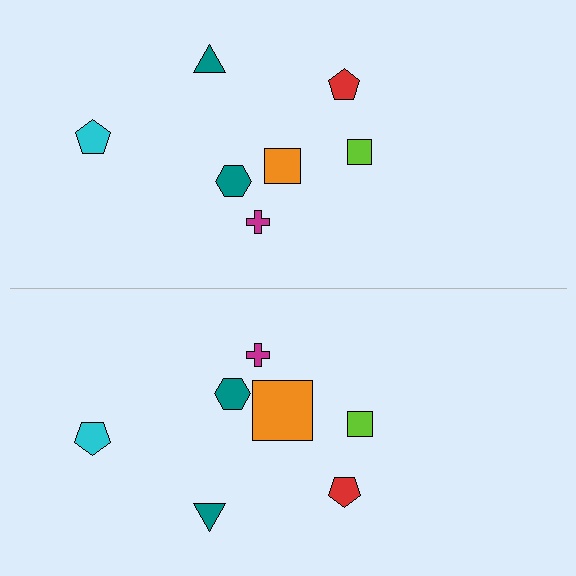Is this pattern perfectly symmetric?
No, the pattern is not perfectly symmetric. The orange square on the bottom side has a different size than its mirror counterpart.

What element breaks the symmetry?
The orange square on the bottom side has a different size than its mirror counterpart.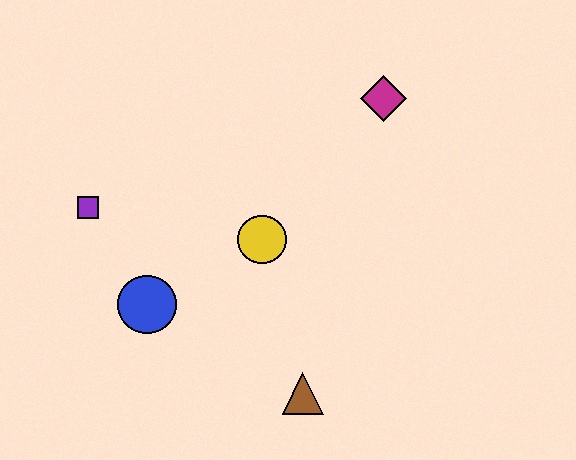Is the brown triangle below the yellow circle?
Yes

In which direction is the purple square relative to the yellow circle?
The purple square is to the left of the yellow circle.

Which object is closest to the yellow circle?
The blue circle is closest to the yellow circle.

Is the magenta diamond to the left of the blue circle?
No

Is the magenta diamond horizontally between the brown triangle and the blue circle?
No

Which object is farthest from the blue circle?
The magenta diamond is farthest from the blue circle.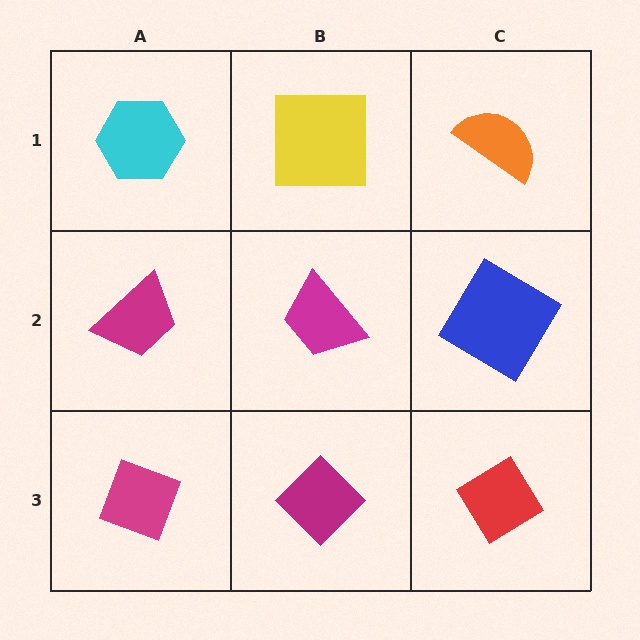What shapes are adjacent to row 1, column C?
A blue diamond (row 2, column C), a yellow square (row 1, column B).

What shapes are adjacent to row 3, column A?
A magenta trapezoid (row 2, column A), a magenta diamond (row 3, column B).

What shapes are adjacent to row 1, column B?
A magenta trapezoid (row 2, column B), a cyan hexagon (row 1, column A), an orange semicircle (row 1, column C).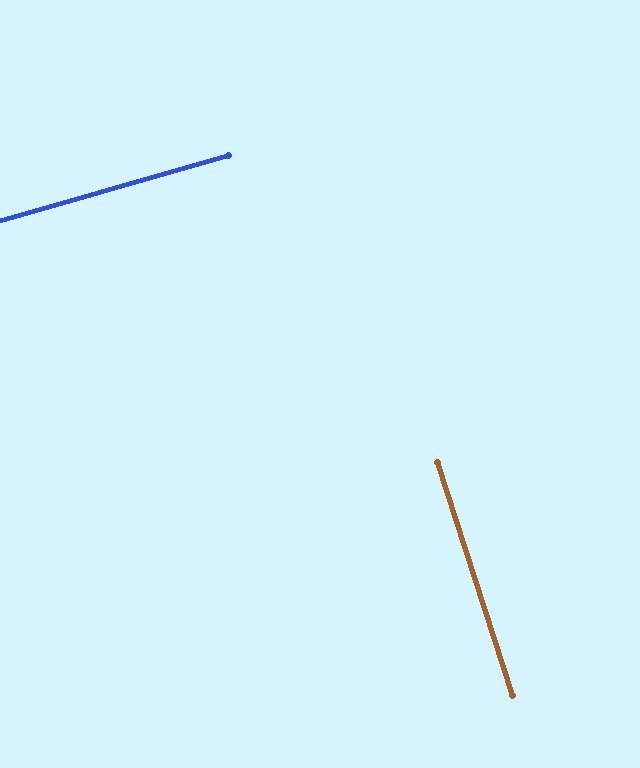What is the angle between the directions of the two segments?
Approximately 88 degrees.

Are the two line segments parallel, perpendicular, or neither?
Perpendicular — they meet at approximately 88°.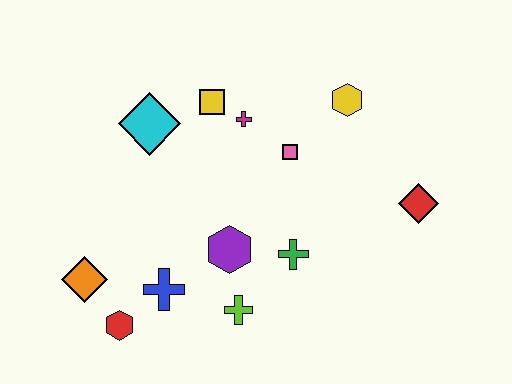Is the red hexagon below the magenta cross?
Yes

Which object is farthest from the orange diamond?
The red diamond is farthest from the orange diamond.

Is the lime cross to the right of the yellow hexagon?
No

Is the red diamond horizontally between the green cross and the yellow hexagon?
No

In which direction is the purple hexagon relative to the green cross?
The purple hexagon is to the left of the green cross.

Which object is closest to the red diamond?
The yellow hexagon is closest to the red diamond.